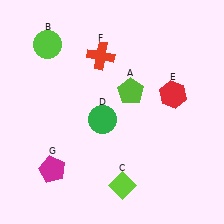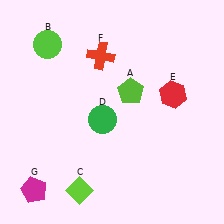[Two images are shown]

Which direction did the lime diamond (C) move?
The lime diamond (C) moved left.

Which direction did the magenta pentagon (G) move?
The magenta pentagon (G) moved down.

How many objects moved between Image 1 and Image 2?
2 objects moved between the two images.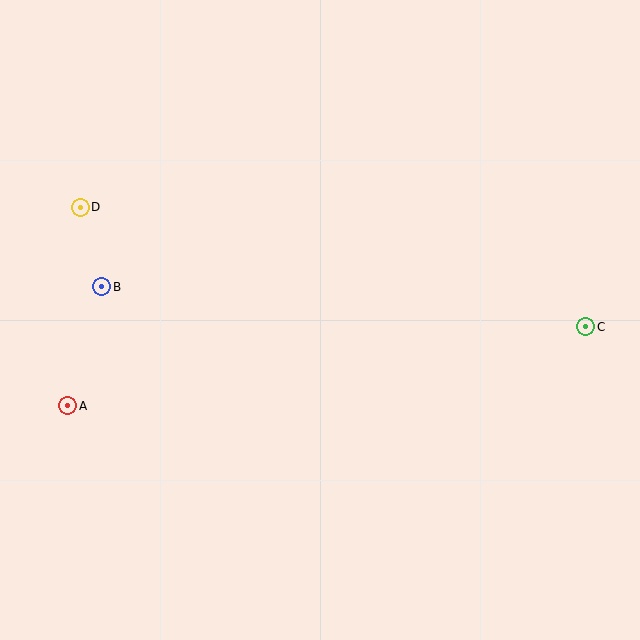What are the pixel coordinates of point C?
Point C is at (586, 327).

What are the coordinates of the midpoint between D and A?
The midpoint between D and A is at (74, 306).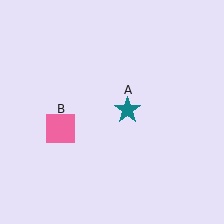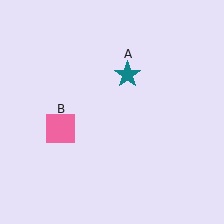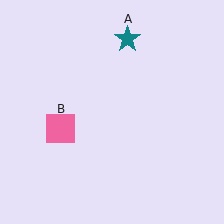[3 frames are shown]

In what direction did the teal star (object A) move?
The teal star (object A) moved up.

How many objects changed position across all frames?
1 object changed position: teal star (object A).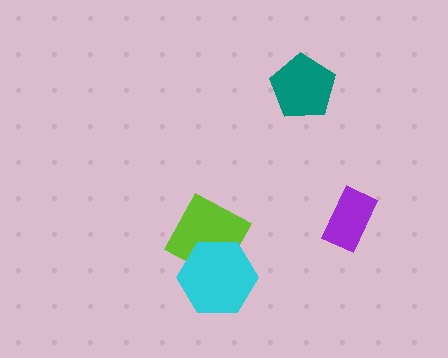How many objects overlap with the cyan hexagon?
1 object overlaps with the cyan hexagon.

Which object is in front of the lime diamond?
The cyan hexagon is in front of the lime diamond.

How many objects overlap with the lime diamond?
1 object overlaps with the lime diamond.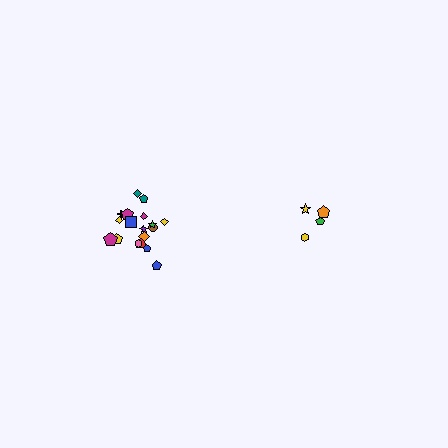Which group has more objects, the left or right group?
The left group.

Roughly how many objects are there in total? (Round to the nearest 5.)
Roughly 20 objects in total.